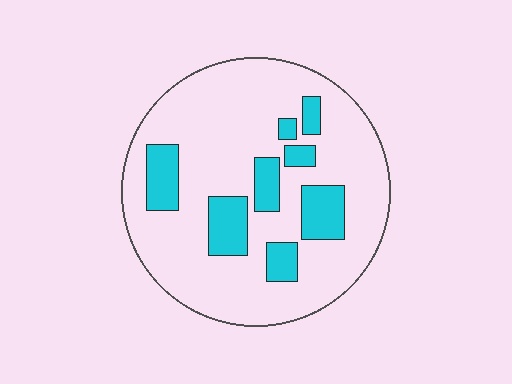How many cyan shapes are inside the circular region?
8.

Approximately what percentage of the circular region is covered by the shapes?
Approximately 20%.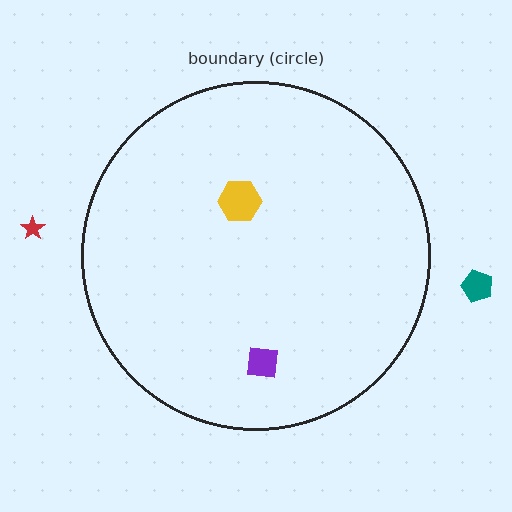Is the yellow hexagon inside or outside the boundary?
Inside.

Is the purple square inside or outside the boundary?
Inside.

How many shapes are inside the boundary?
2 inside, 2 outside.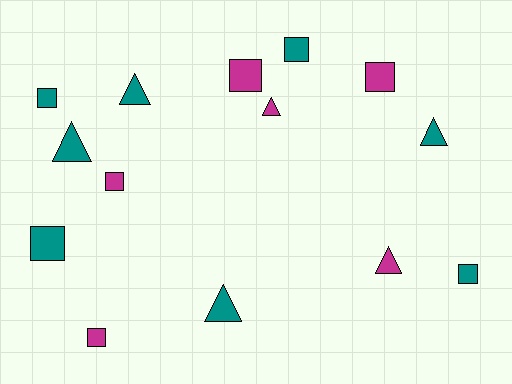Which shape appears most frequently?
Square, with 8 objects.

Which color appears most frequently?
Teal, with 8 objects.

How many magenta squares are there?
There are 4 magenta squares.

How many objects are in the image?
There are 14 objects.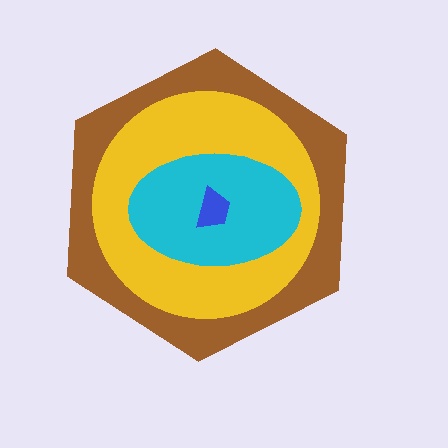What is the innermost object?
The blue trapezoid.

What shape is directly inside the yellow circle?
The cyan ellipse.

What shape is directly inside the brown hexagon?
The yellow circle.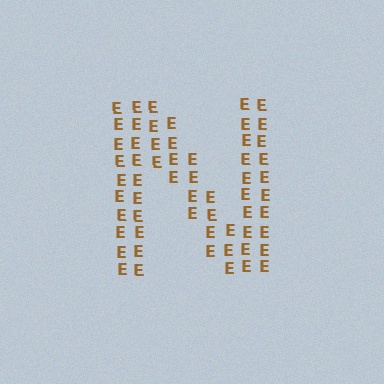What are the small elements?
The small elements are letter E's.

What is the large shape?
The large shape is the letter N.